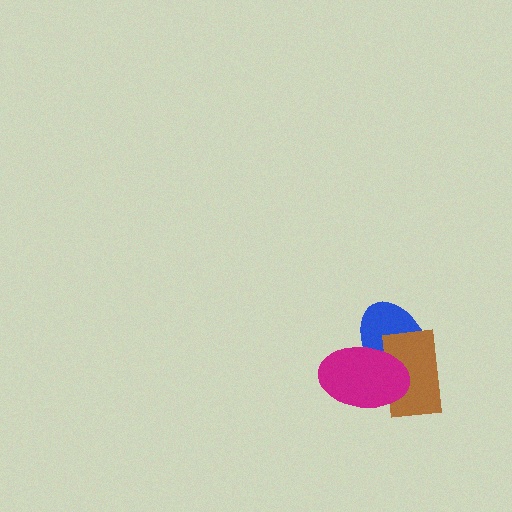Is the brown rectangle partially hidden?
Yes, it is partially covered by another shape.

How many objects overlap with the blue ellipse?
2 objects overlap with the blue ellipse.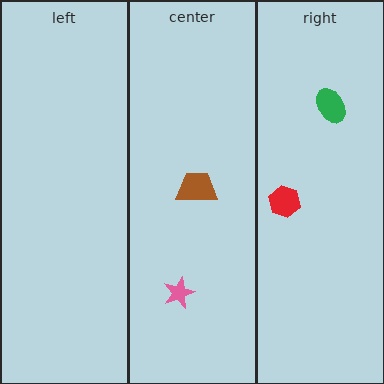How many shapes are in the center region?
2.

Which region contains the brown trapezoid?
The center region.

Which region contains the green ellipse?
The right region.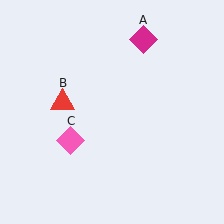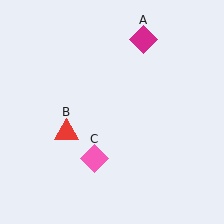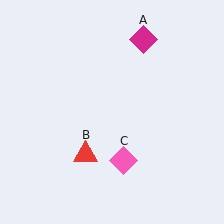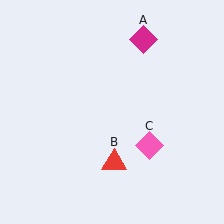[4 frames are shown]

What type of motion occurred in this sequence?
The red triangle (object B), pink diamond (object C) rotated counterclockwise around the center of the scene.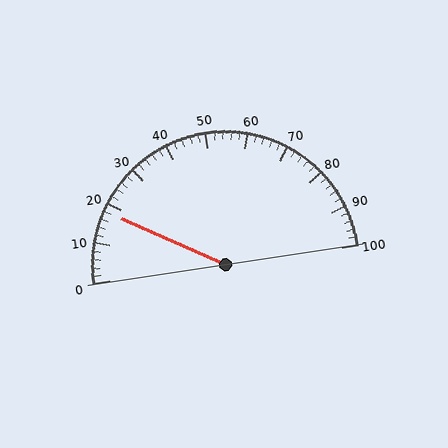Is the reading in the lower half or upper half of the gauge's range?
The reading is in the lower half of the range (0 to 100).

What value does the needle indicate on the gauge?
The needle indicates approximately 18.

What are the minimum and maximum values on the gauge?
The gauge ranges from 0 to 100.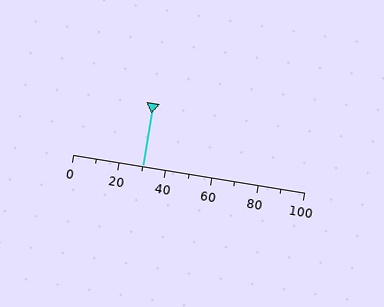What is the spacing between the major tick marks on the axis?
The major ticks are spaced 20 apart.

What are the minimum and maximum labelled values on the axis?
The axis runs from 0 to 100.